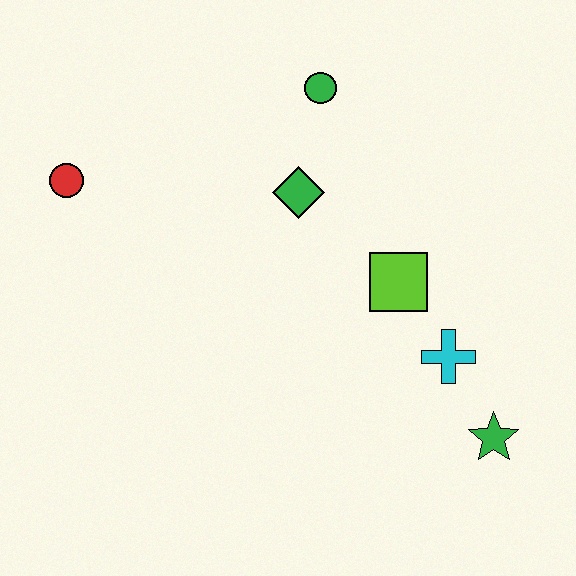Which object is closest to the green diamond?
The green circle is closest to the green diamond.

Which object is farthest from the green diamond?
The green star is farthest from the green diamond.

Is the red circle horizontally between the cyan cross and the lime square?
No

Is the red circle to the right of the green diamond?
No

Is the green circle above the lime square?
Yes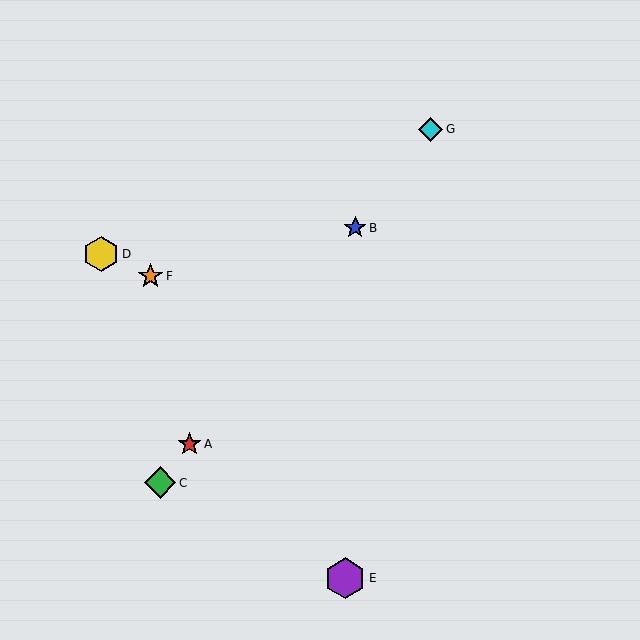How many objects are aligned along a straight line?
4 objects (A, B, C, G) are aligned along a straight line.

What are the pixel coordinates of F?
Object F is at (151, 276).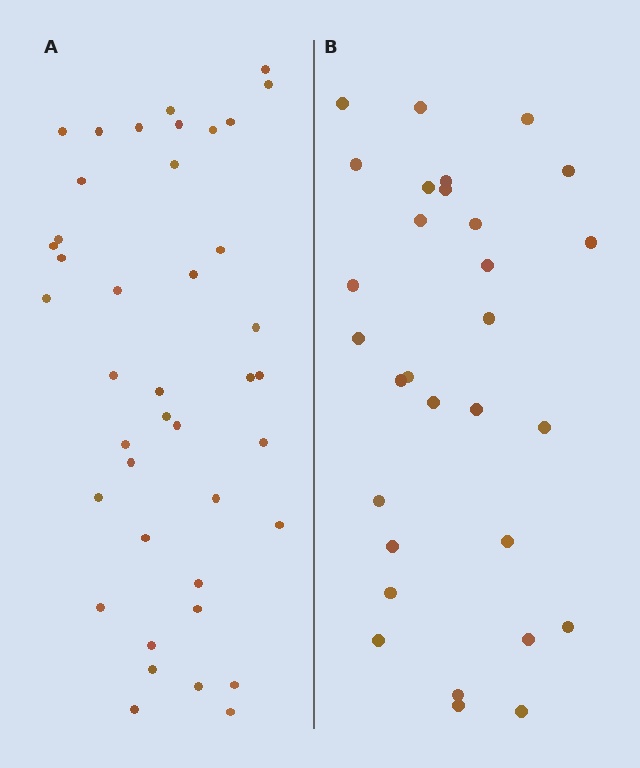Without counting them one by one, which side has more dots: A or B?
Region A (the left region) has more dots.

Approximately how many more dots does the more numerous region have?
Region A has roughly 12 or so more dots than region B.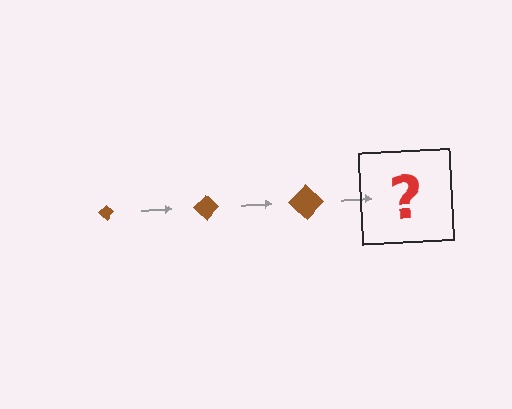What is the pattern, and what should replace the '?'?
The pattern is that the diamond gets progressively larger each step. The '?' should be a brown diamond, larger than the previous one.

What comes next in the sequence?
The next element should be a brown diamond, larger than the previous one.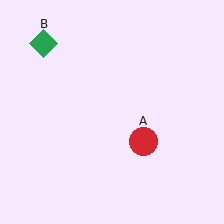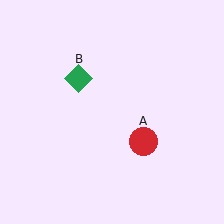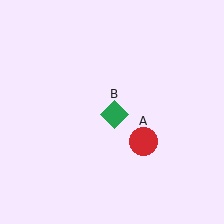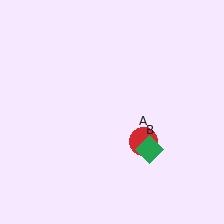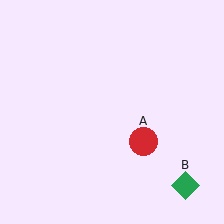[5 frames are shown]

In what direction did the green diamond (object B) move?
The green diamond (object B) moved down and to the right.